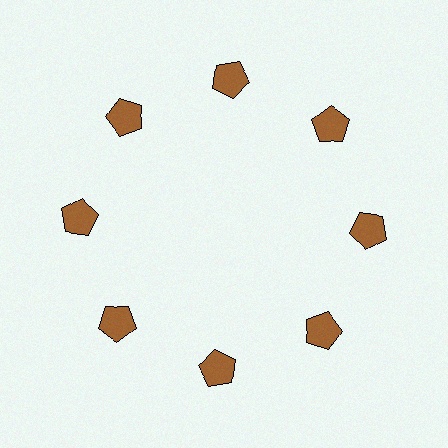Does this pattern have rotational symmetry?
Yes, this pattern has 8-fold rotational symmetry. It looks the same after rotating 45 degrees around the center.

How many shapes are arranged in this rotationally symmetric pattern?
There are 8 shapes, arranged in 8 groups of 1.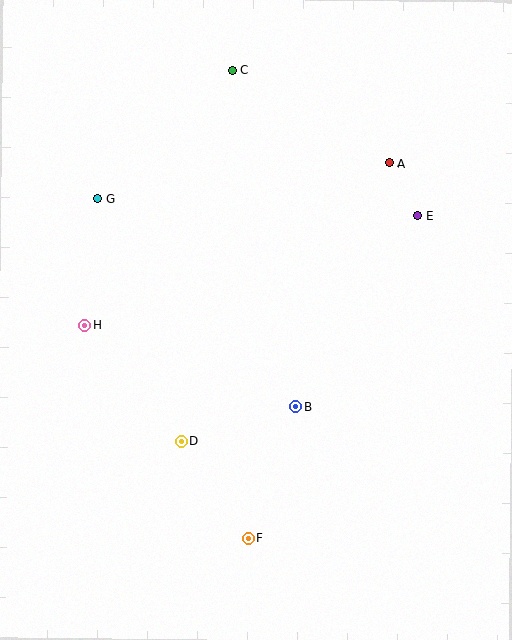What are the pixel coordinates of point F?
Point F is at (248, 538).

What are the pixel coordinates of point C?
Point C is at (232, 70).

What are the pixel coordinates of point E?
Point E is at (418, 215).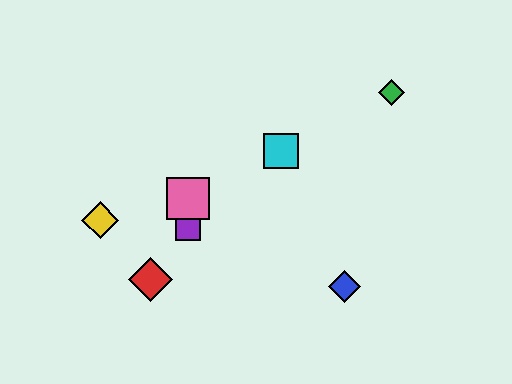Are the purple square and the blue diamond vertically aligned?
No, the purple square is at x≈188 and the blue diamond is at x≈345.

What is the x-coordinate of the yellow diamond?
The yellow diamond is at x≈100.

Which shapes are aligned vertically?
The purple square, the orange square, the pink square are aligned vertically.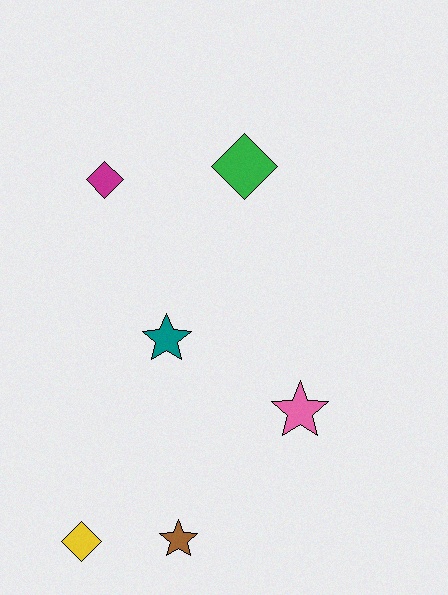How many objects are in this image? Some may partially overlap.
There are 6 objects.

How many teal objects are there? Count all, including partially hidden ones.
There is 1 teal object.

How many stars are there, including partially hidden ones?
There are 3 stars.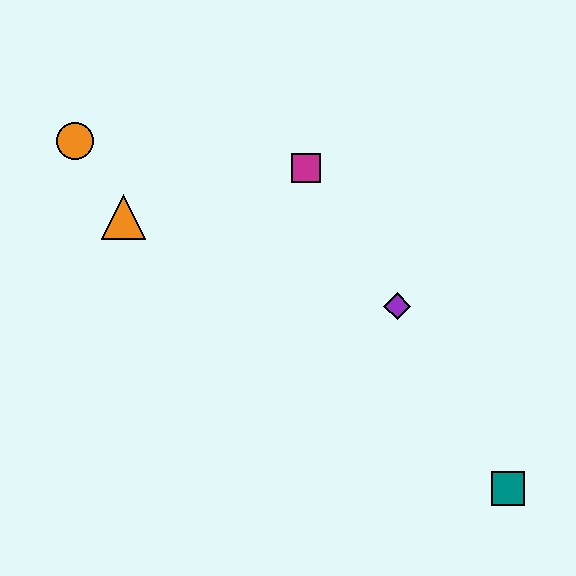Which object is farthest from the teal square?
The orange circle is farthest from the teal square.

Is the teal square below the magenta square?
Yes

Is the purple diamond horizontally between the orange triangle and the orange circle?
No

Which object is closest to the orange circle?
The orange triangle is closest to the orange circle.